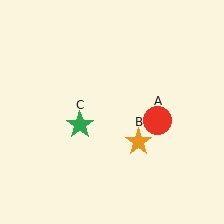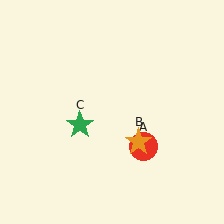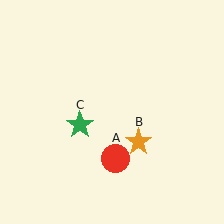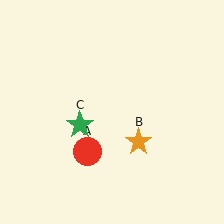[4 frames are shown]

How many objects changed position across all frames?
1 object changed position: red circle (object A).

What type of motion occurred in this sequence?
The red circle (object A) rotated clockwise around the center of the scene.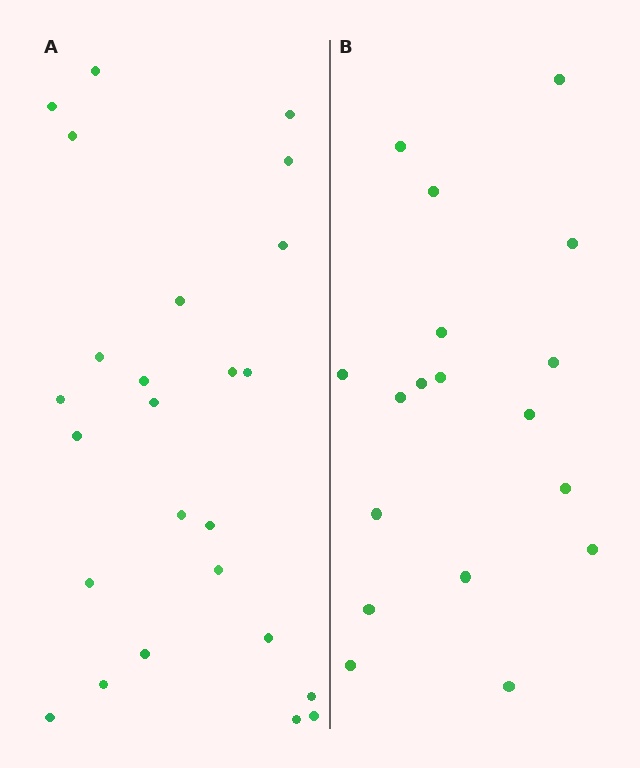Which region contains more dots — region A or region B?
Region A (the left region) has more dots.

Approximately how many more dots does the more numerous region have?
Region A has roughly 8 or so more dots than region B.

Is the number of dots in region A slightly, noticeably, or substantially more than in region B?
Region A has noticeably more, but not dramatically so. The ratio is roughly 1.4 to 1.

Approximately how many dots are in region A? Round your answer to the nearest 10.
About 20 dots. (The exact count is 25, which rounds to 20.)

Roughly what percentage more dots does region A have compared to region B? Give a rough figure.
About 40% more.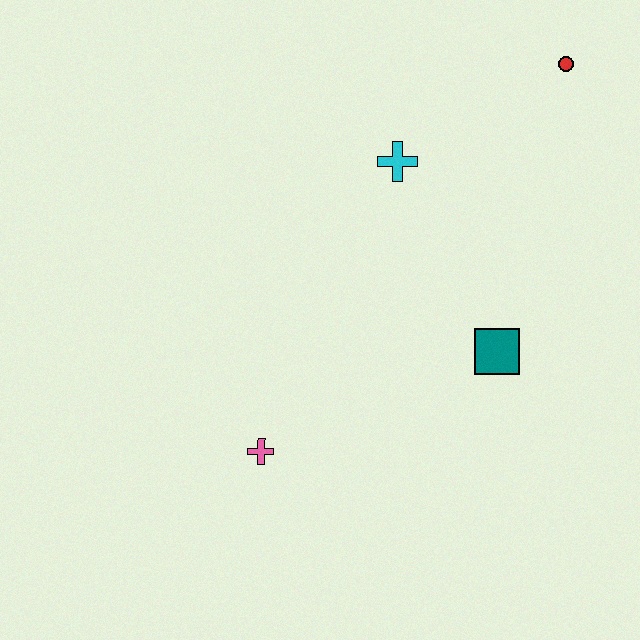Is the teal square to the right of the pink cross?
Yes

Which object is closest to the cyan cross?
The red circle is closest to the cyan cross.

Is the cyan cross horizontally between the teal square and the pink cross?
Yes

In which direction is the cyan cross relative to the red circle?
The cyan cross is to the left of the red circle.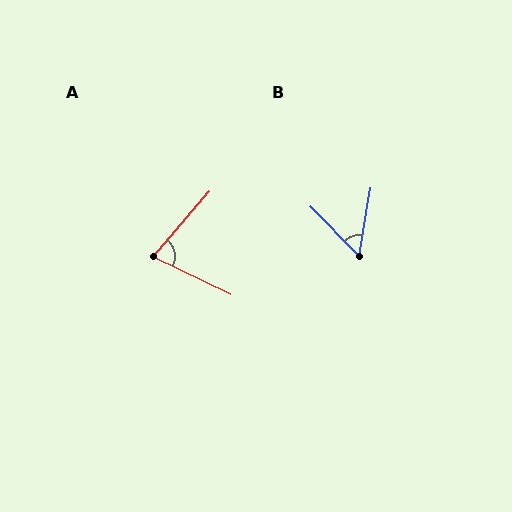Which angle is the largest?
A, at approximately 75 degrees.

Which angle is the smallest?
B, at approximately 55 degrees.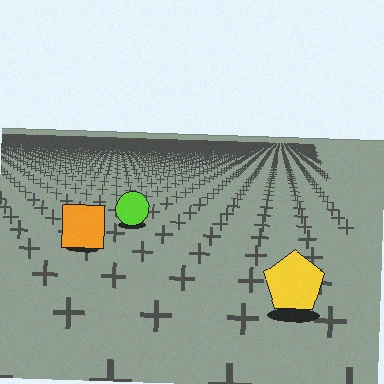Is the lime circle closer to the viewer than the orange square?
No. The orange square is closer — you can tell from the texture gradient: the ground texture is coarser near it.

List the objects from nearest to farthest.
From nearest to farthest: the yellow pentagon, the orange square, the lime circle.